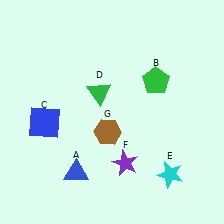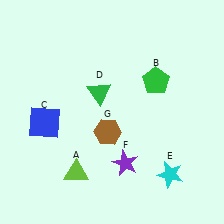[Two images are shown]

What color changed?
The triangle (A) changed from blue in Image 1 to lime in Image 2.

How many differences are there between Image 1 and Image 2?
There is 1 difference between the two images.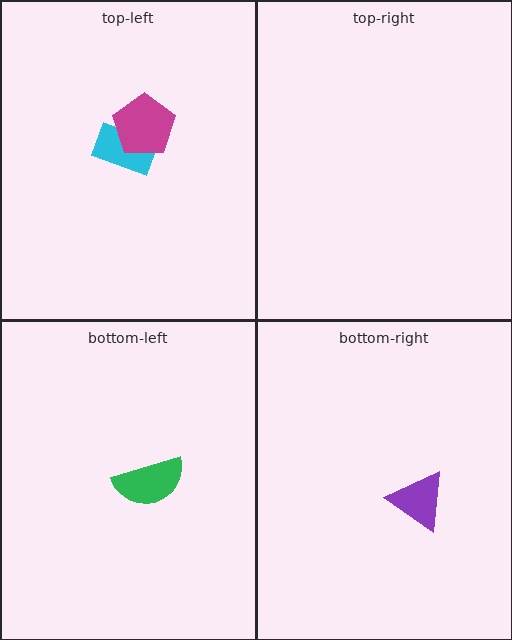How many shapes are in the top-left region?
2.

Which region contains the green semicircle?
The bottom-left region.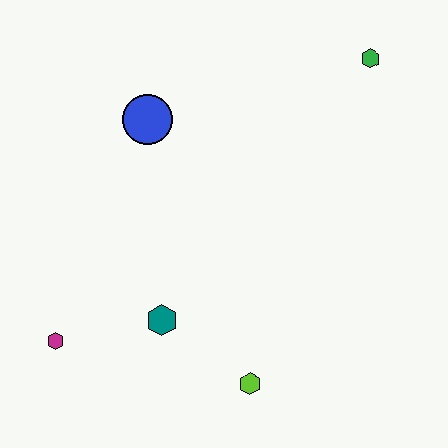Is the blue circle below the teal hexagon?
No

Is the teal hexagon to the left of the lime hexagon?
Yes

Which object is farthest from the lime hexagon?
The green hexagon is farthest from the lime hexagon.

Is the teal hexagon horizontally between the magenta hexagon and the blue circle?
No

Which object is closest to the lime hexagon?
The teal hexagon is closest to the lime hexagon.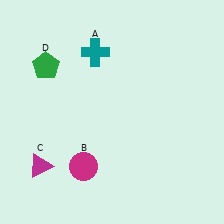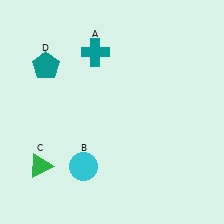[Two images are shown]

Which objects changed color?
B changed from magenta to cyan. C changed from magenta to green. D changed from green to teal.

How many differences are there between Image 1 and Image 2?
There are 3 differences between the two images.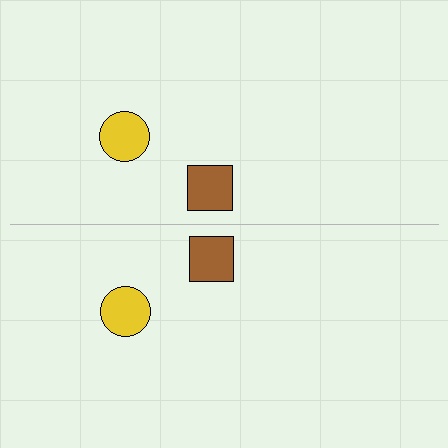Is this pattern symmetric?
Yes, this pattern has bilateral (reflection) symmetry.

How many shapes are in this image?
There are 4 shapes in this image.